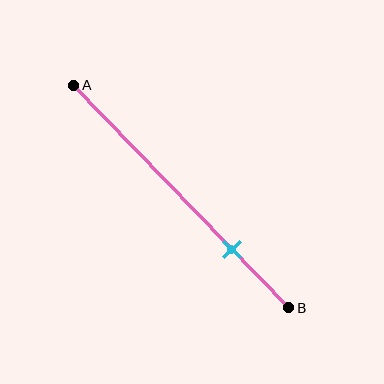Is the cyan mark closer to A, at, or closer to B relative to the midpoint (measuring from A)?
The cyan mark is closer to point B than the midpoint of segment AB.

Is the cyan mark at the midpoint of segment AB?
No, the mark is at about 75% from A, not at the 50% midpoint.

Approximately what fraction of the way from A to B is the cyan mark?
The cyan mark is approximately 75% of the way from A to B.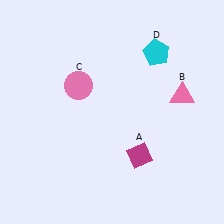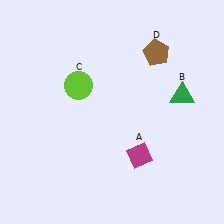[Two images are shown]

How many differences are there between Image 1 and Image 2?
There are 3 differences between the two images.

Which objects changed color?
B changed from pink to green. C changed from pink to lime. D changed from cyan to brown.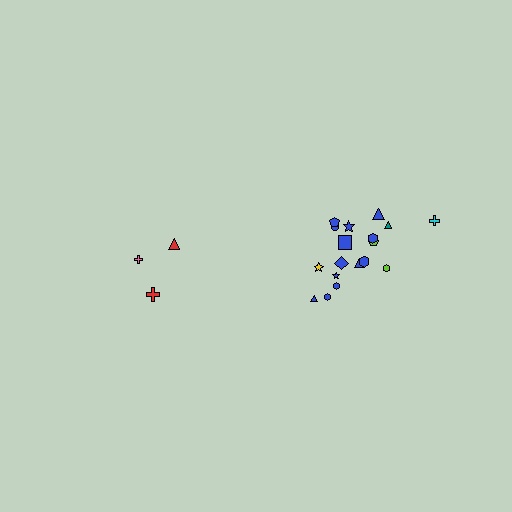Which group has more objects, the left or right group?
The right group.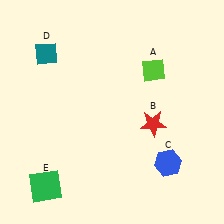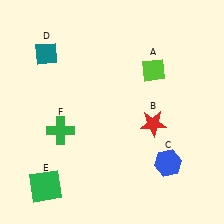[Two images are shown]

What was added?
A green cross (F) was added in Image 2.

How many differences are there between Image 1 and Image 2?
There is 1 difference between the two images.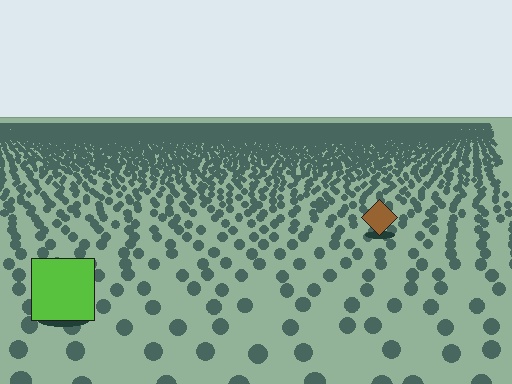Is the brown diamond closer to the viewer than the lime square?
No. The lime square is closer — you can tell from the texture gradient: the ground texture is coarser near it.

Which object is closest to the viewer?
The lime square is closest. The texture marks near it are larger and more spread out.